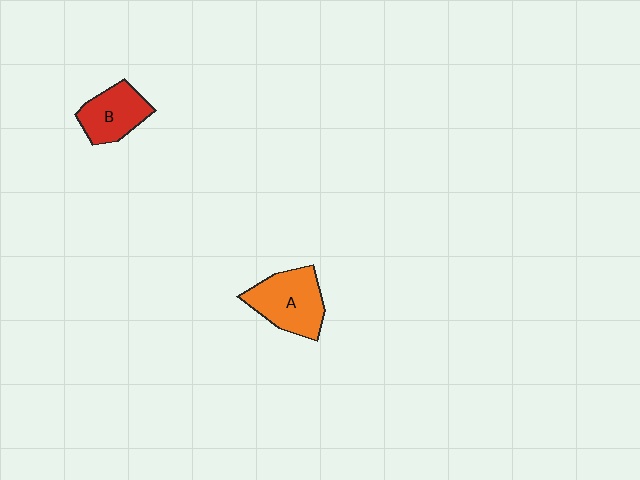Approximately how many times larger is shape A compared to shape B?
Approximately 1.3 times.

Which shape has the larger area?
Shape A (orange).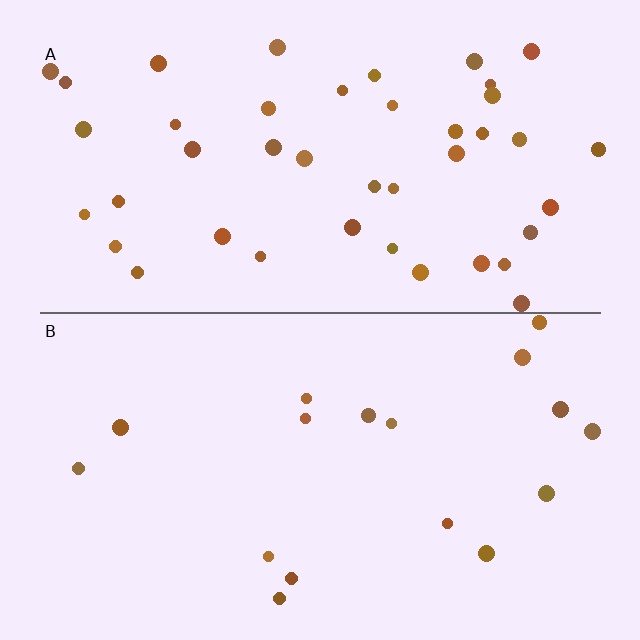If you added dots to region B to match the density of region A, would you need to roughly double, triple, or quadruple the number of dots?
Approximately triple.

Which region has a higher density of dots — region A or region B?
A (the top).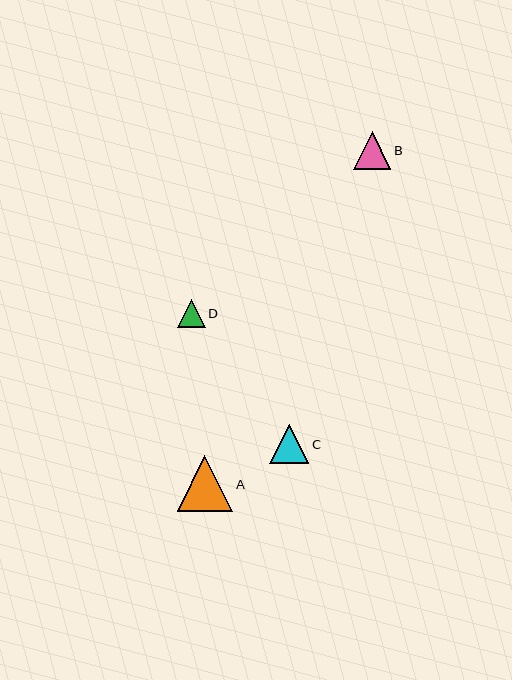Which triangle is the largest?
Triangle A is the largest with a size of approximately 56 pixels.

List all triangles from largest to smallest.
From largest to smallest: A, C, B, D.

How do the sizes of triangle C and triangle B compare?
Triangle C and triangle B are approximately the same size.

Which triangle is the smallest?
Triangle D is the smallest with a size of approximately 28 pixels.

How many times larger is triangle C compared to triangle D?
Triangle C is approximately 1.4 times the size of triangle D.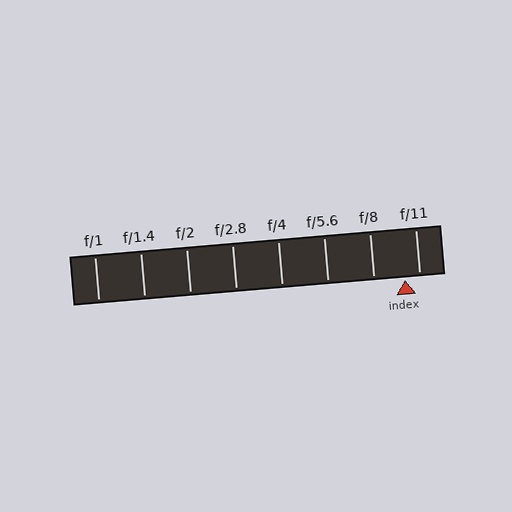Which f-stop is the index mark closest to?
The index mark is closest to f/11.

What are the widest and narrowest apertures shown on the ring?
The widest aperture shown is f/1 and the narrowest is f/11.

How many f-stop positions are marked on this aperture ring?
There are 8 f-stop positions marked.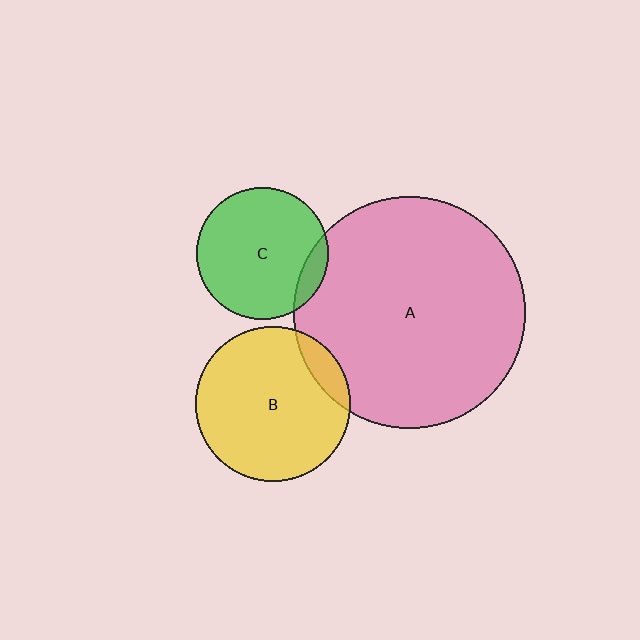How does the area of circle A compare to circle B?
Approximately 2.2 times.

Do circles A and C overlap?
Yes.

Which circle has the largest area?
Circle A (pink).